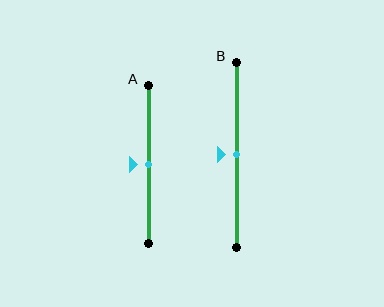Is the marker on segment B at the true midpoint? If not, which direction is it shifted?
Yes, the marker on segment B is at the true midpoint.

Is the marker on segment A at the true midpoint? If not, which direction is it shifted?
Yes, the marker on segment A is at the true midpoint.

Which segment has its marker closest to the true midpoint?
Segment A has its marker closest to the true midpoint.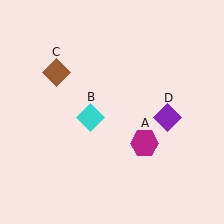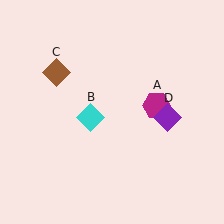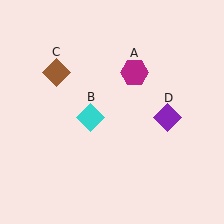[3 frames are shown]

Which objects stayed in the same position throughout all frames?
Cyan diamond (object B) and brown diamond (object C) and purple diamond (object D) remained stationary.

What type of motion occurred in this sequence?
The magenta hexagon (object A) rotated counterclockwise around the center of the scene.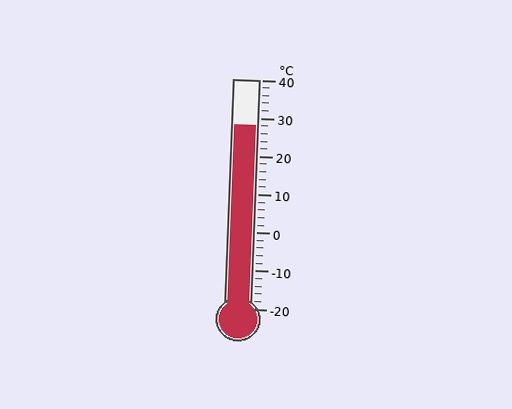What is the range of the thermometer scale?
The thermometer scale ranges from -20°C to 40°C.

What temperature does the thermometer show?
The thermometer shows approximately 28°C.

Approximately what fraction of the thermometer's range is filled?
The thermometer is filled to approximately 80% of its range.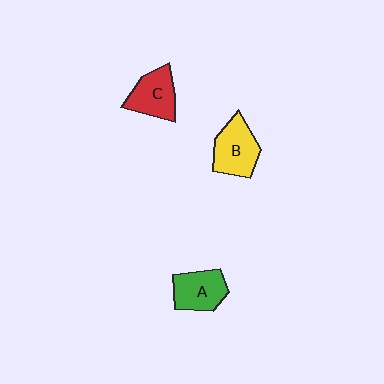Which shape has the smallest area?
Shape A (green).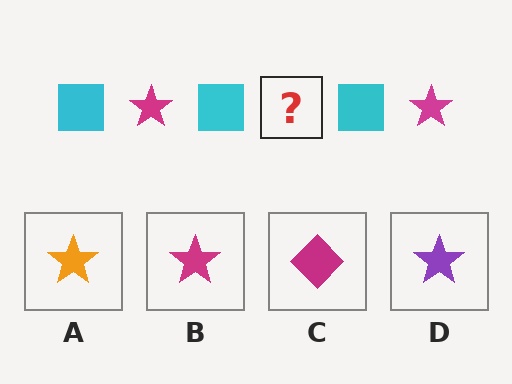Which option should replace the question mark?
Option B.